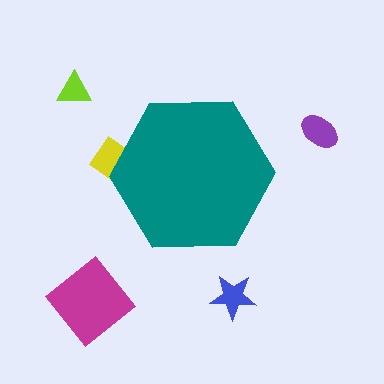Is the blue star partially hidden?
No, the blue star is fully visible.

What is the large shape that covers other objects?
A teal hexagon.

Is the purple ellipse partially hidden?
No, the purple ellipse is fully visible.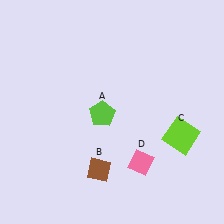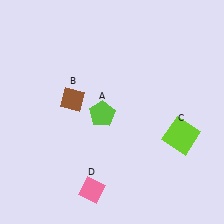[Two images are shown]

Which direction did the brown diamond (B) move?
The brown diamond (B) moved up.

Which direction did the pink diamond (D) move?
The pink diamond (D) moved left.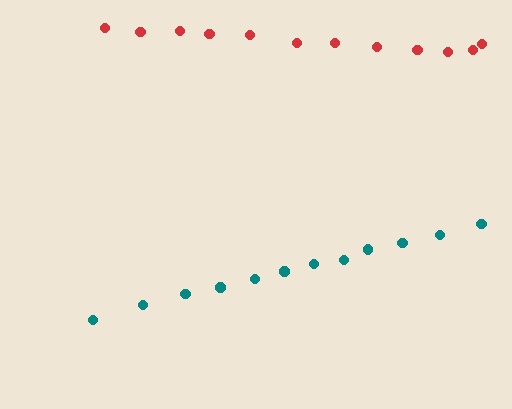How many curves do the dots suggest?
There are 2 distinct paths.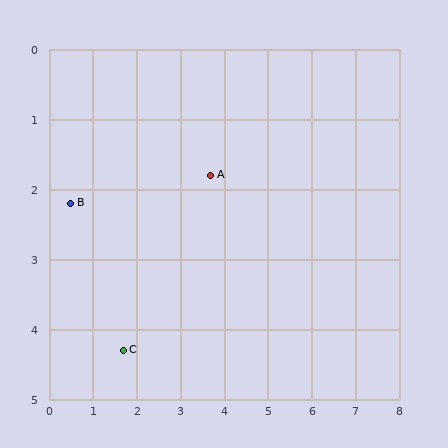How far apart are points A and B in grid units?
Points A and B are about 3.2 grid units apart.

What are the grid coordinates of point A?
Point A is at approximately (3.7, 1.8).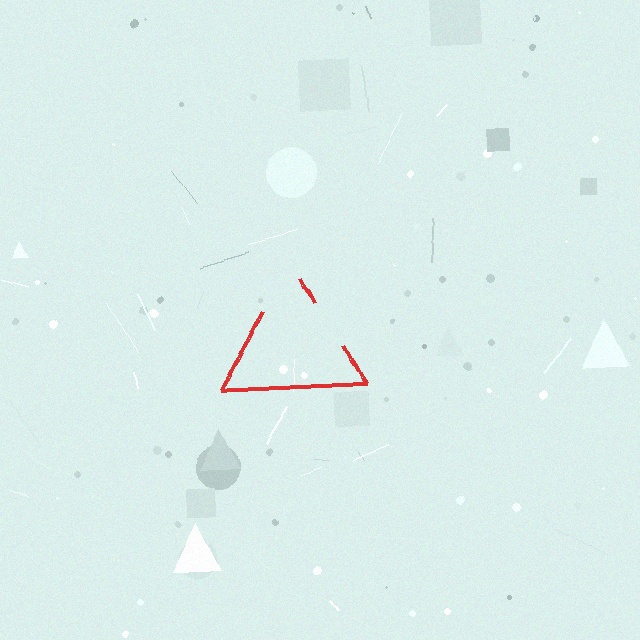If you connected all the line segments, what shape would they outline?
They would outline a triangle.